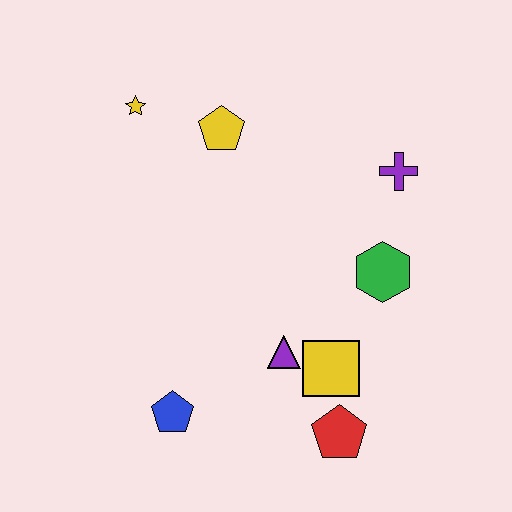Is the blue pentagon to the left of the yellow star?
No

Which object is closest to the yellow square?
The purple triangle is closest to the yellow square.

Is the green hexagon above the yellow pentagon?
No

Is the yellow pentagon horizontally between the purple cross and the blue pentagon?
Yes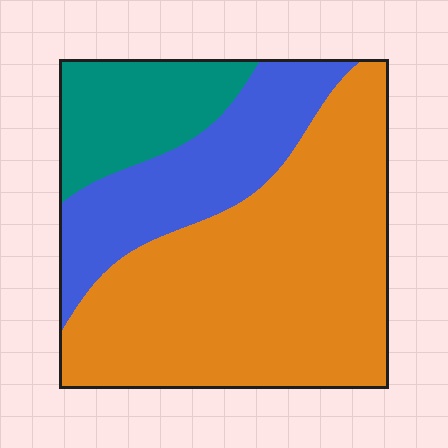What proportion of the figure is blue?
Blue covers about 25% of the figure.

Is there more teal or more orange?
Orange.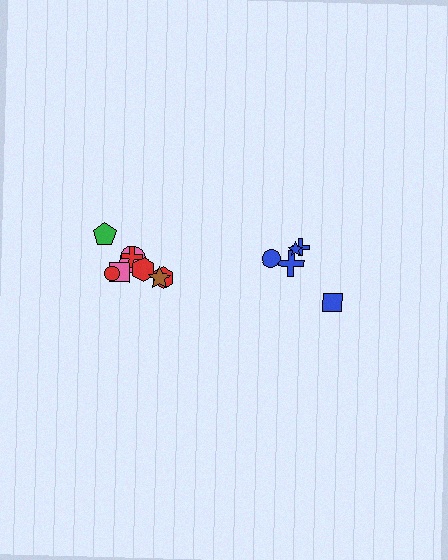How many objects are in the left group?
There are 8 objects.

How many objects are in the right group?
There are 5 objects.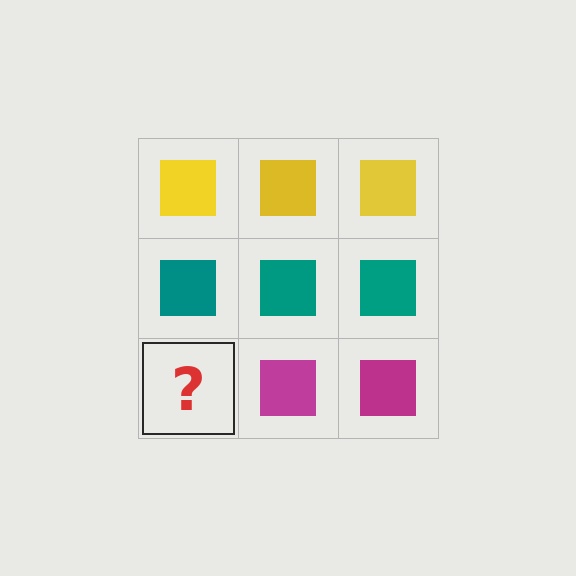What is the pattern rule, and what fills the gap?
The rule is that each row has a consistent color. The gap should be filled with a magenta square.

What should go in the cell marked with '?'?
The missing cell should contain a magenta square.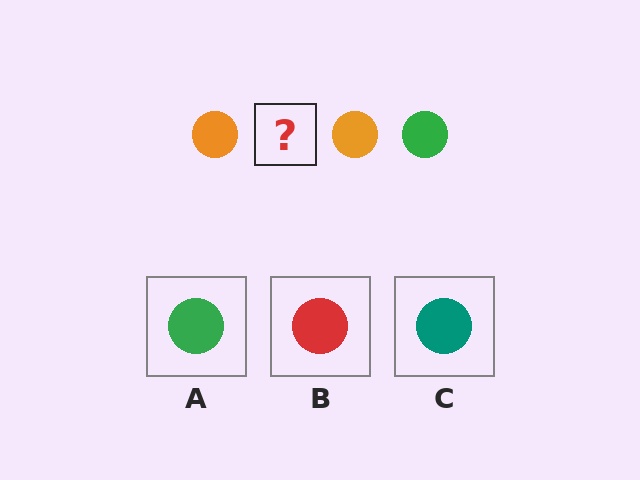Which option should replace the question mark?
Option A.